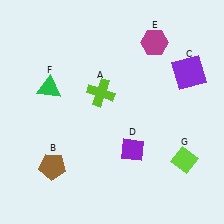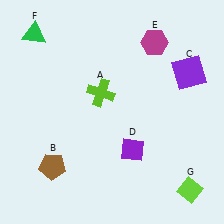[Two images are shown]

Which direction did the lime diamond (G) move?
The lime diamond (G) moved down.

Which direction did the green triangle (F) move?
The green triangle (F) moved up.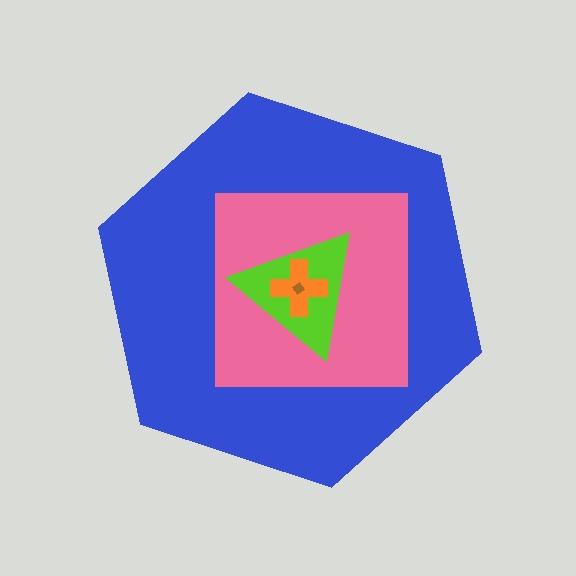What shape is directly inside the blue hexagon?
The pink square.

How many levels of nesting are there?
5.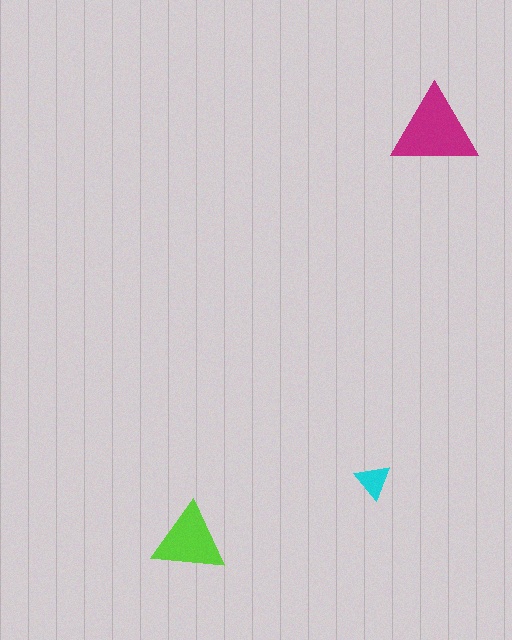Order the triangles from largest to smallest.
the magenta one, the lime one, the cyan one.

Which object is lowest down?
The lime triangle is bottommost.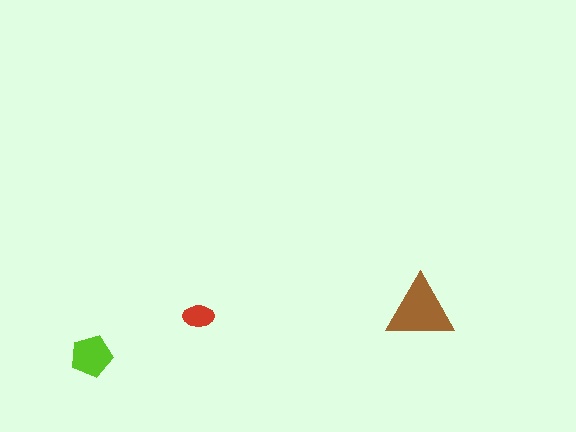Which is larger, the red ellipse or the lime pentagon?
The lime pentagon.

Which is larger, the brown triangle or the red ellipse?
The brown triangle.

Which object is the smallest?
The red ellipse.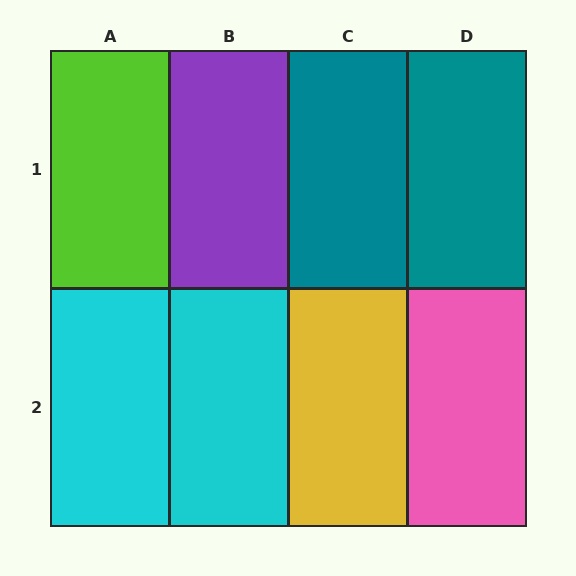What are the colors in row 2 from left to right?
Cyan, cyan, yellow, pink.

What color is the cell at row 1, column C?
Teal.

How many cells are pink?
1 cell is pink.